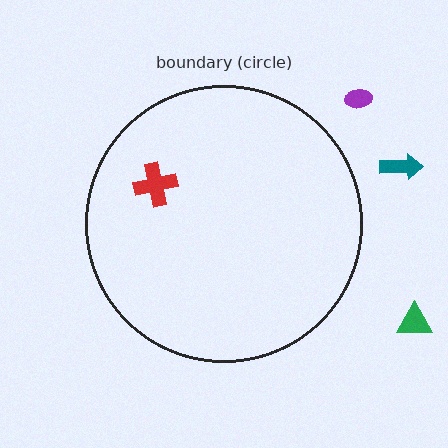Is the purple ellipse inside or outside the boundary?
Outside.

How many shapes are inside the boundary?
1 inside, 3 outside.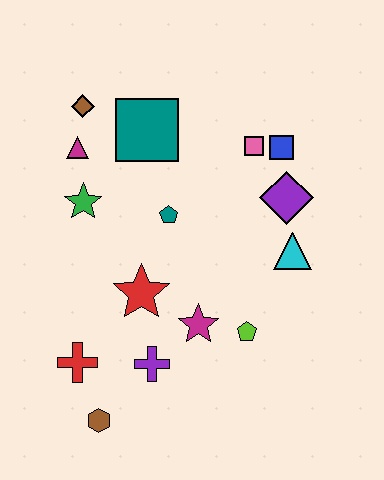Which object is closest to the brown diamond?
The magenta triangle is closest to the brown diamond.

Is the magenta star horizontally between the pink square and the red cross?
Yes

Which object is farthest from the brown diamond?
The brown hexagon is farthest from the brown diamond.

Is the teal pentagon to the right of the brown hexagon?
Yes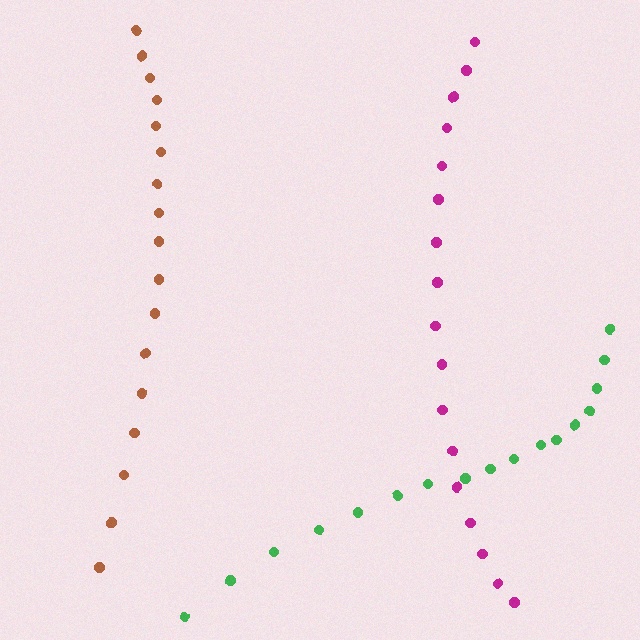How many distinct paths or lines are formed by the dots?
There are 3 distinct paths.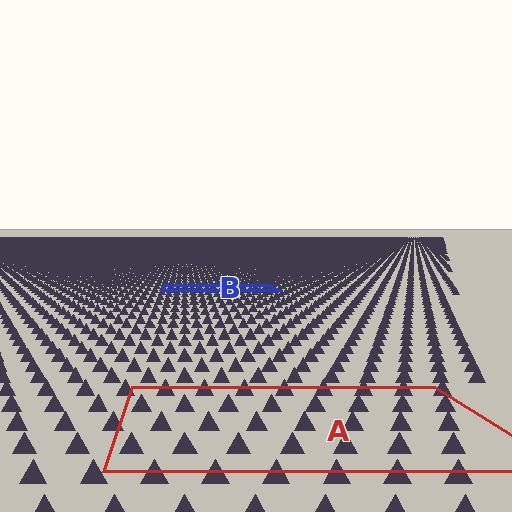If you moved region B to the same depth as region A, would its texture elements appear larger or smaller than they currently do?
They would appear larger. At a closer depth, the same texture elements are projected at a bigger on-screen size.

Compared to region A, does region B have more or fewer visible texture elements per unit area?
Region B has more texture elements per unit area — they are packed more densely because it is farther away.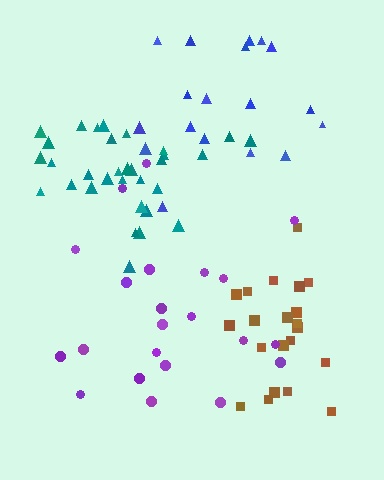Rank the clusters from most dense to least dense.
brown, teal, purple, blue.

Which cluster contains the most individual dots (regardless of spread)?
Teal (32).